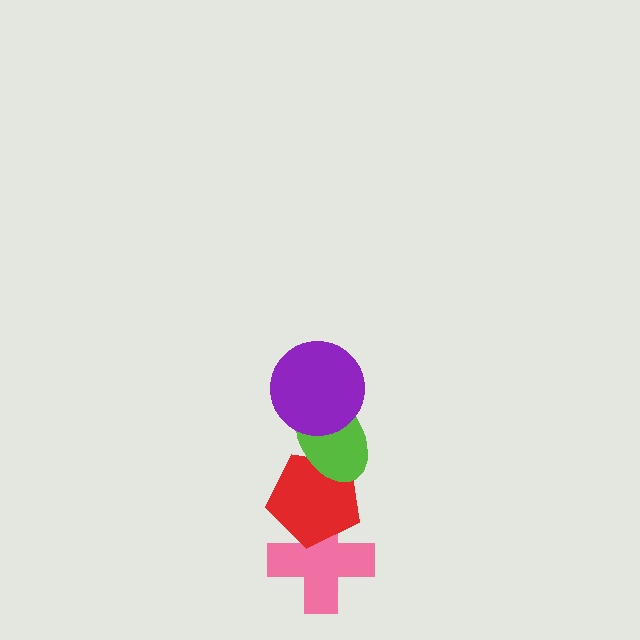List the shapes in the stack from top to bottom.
From top to bottom: the purple circle, the lime ellipse, the red pentagon, the pink cross.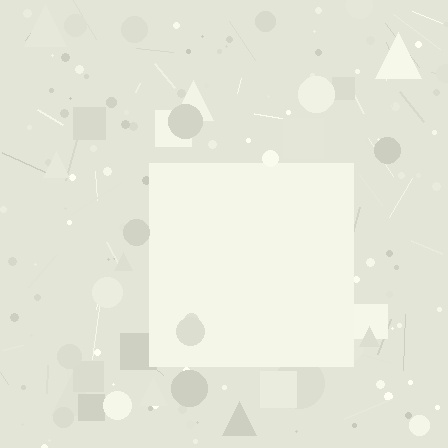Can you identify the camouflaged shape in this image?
The camouflaged shape is a square.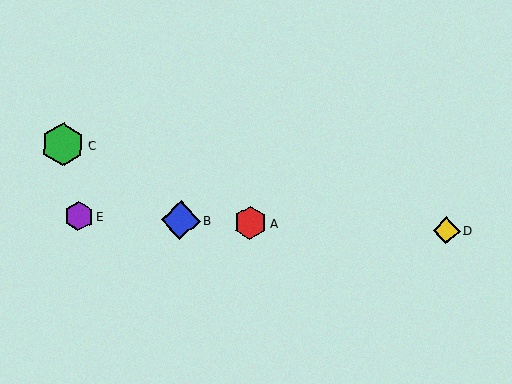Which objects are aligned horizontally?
Objects A, B, D, E are aligned horizontally.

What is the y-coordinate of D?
Object D is at y≈231.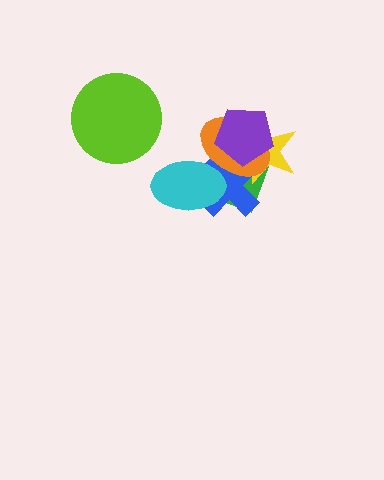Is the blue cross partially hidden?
Yes, it is partially covered by another shape.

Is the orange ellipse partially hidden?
Yes, it is partially covered by another shape.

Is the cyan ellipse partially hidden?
No, no other shape covers it.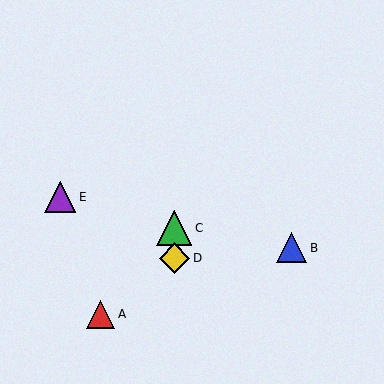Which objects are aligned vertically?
Objects C, D are aligned vertically.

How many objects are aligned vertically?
2 objects (C, D) are aligned vertically.